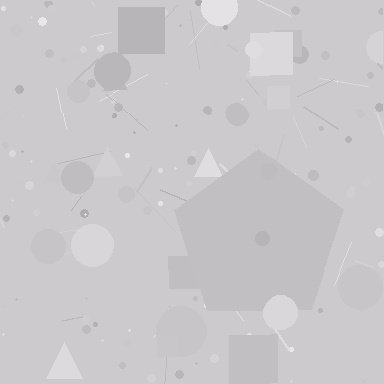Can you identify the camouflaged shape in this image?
The camouflaged shape is a pentagon.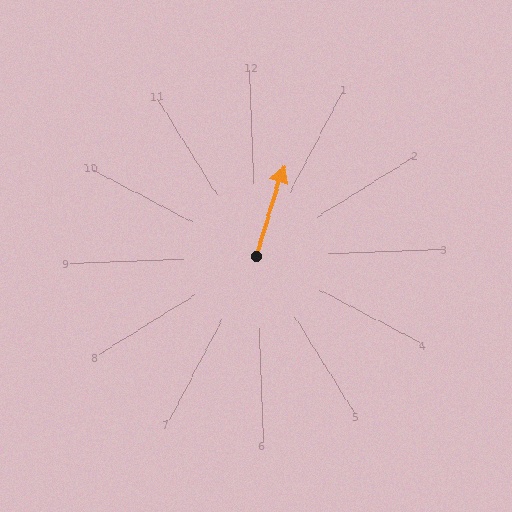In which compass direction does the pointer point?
North.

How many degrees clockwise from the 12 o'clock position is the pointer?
Approximately 19 degrees.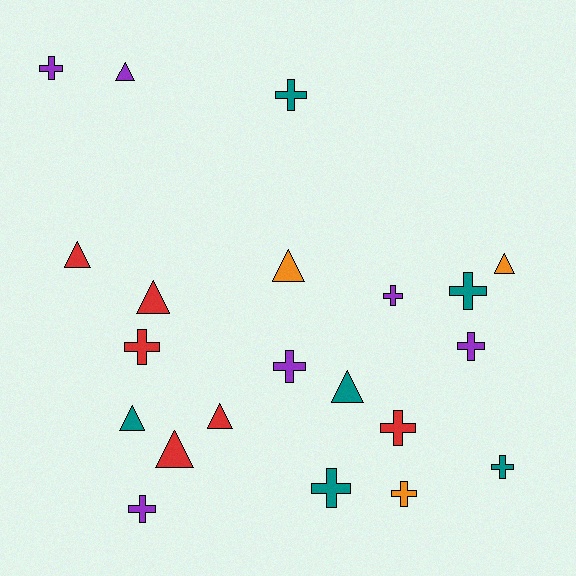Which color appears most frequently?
Red, with 6 objects.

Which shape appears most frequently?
Cross, with 12 objects.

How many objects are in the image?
There are 21 objects.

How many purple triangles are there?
There is 1 purple triangle.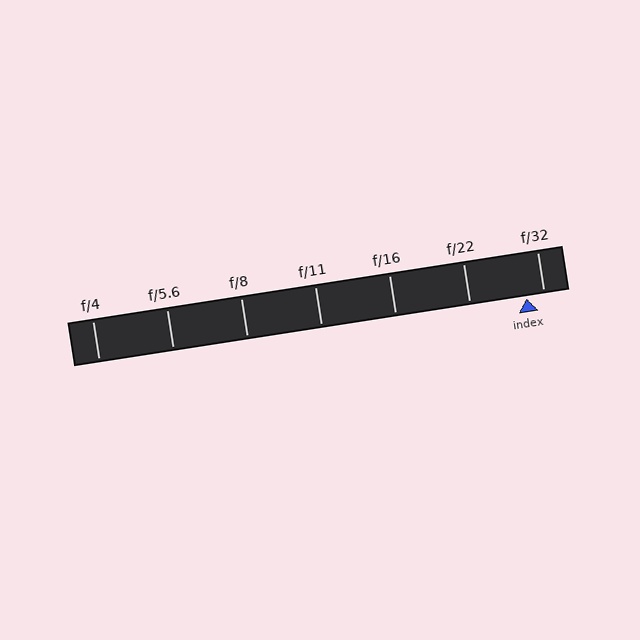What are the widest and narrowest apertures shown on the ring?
The widest aperture shown is f/4 and the narrowest is f/32.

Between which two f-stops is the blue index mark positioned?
The index mark is between f/22 and f/32.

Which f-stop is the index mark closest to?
The index mark is closest to f/32.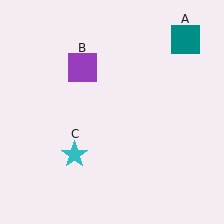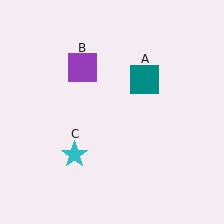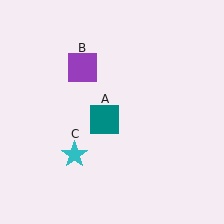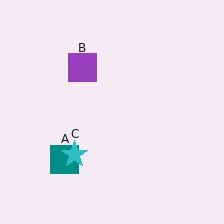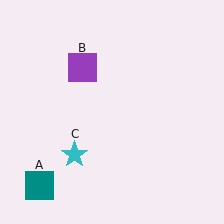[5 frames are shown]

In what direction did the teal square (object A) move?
The teal square (object A) moved down and to the left.